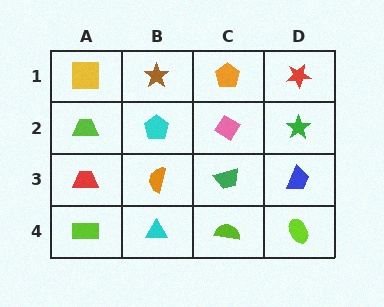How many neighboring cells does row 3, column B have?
4.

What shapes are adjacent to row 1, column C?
A pink diamond (row 2, column C), a brown star (row 1, column B), a red star (row 1, column D).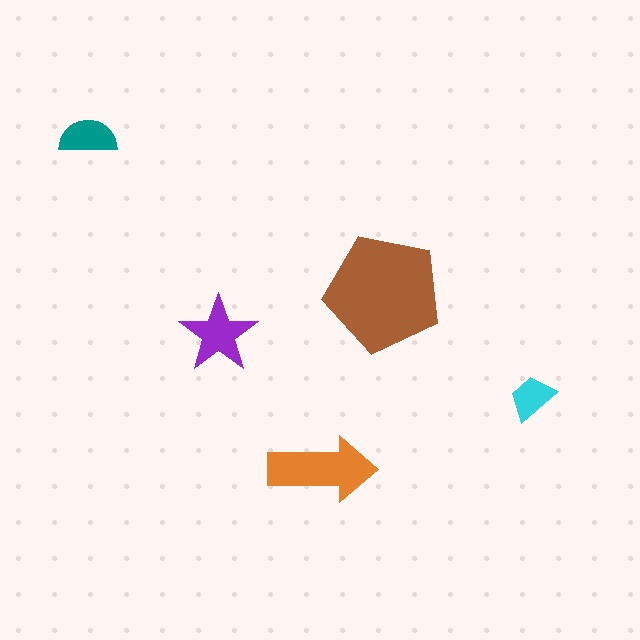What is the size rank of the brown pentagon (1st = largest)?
1st.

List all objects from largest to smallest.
The brown pentagon, the orange arrow, the purple star, the teal semicircle, the cyan trapezoid.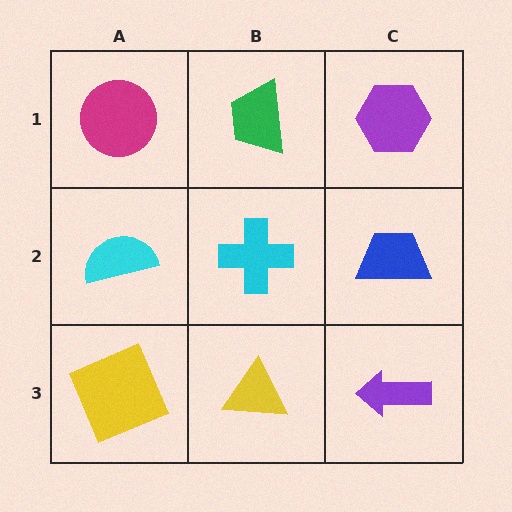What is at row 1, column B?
A green trapezoid.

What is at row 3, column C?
A purple arrow.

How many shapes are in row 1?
3 shapes.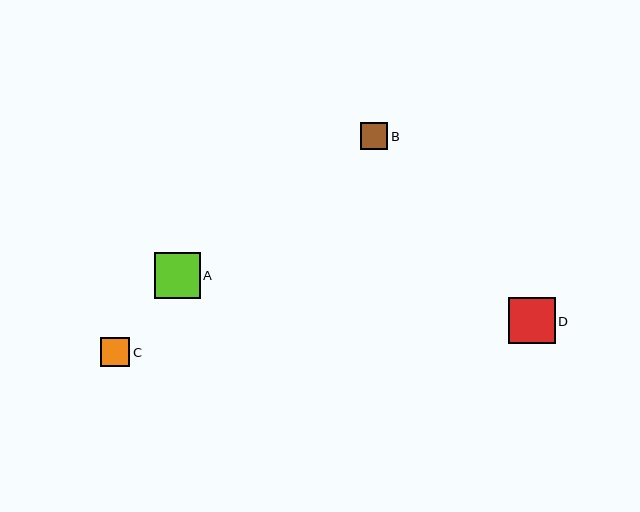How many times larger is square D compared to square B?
Square D is approximately 1.7 times the size of square B.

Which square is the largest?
Square D is the largest with a size of approximately 46 pixels.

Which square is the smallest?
Square B is the smallest with a size of approximately 27 pixels.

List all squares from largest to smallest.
From largest to smallest: D, A, C, B.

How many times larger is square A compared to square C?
Square A is approximately 1.6 times the size of square C.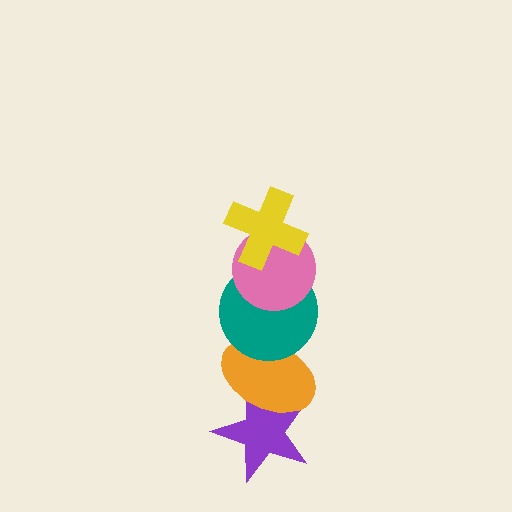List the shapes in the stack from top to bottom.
From top to bottom: the yellow cross, the pink circle, the teal circle, the orange ellipse, the purple star.